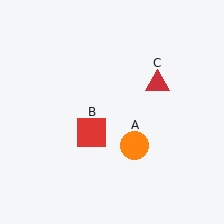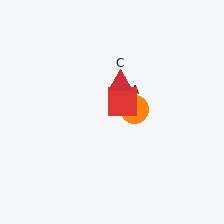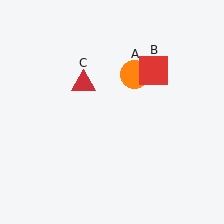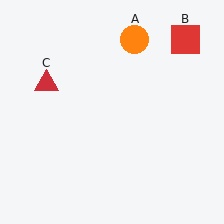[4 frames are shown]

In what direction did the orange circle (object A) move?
The orange circle (object A) moved up.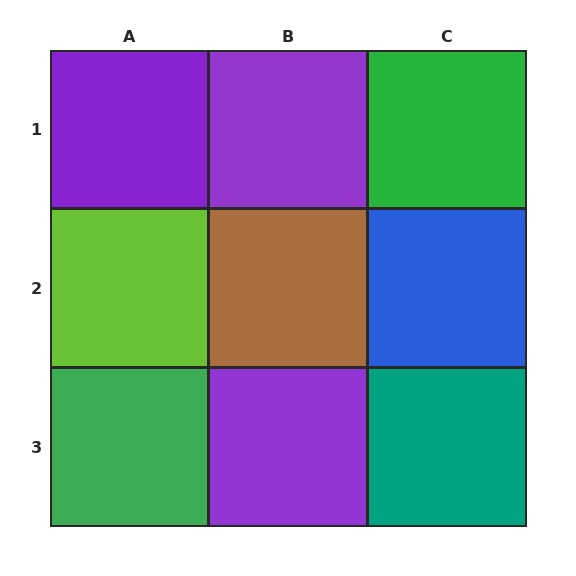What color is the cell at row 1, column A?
Purple.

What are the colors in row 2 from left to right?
Lime, brown, blue.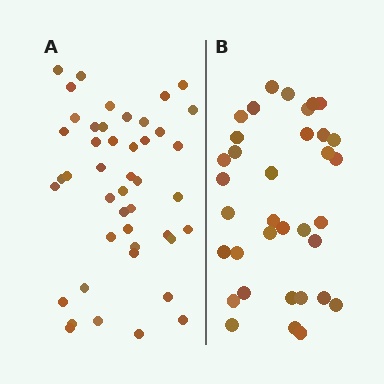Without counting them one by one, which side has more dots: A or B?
Region A (the left region) has more dots.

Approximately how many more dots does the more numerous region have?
Region A has roughly 10 or so more dots than region B.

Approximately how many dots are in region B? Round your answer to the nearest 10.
About 40 dots. (The exact count is 35, which rounds to 40.)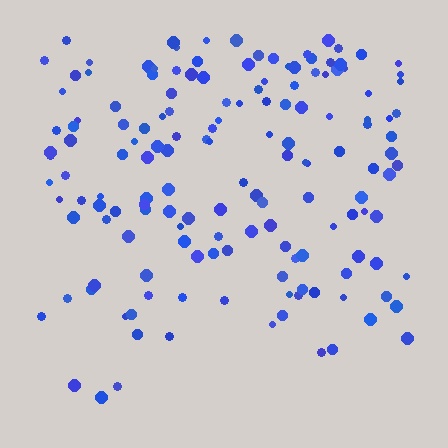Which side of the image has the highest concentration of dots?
The top.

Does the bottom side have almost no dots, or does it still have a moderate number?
Still a moderate number, just noticeably fewer than the top.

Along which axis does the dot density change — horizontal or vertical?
Vertical.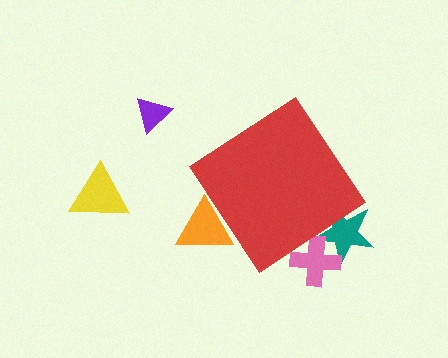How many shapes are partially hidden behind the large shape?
3 shapes are partially hidden.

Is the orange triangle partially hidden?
Yes, the orange triangle is partially hidden behind the red diamond.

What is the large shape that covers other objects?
A red diamond.